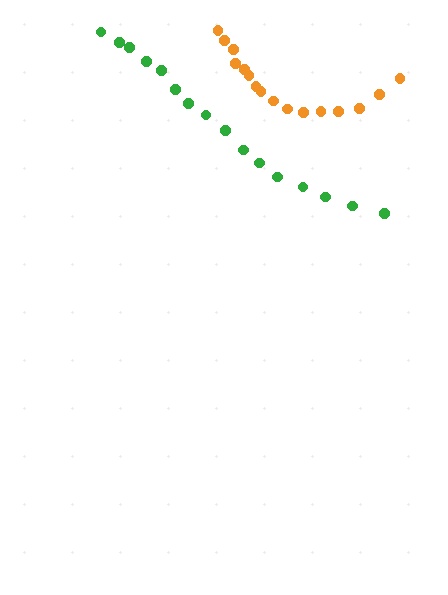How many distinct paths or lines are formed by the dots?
There are 2 distinct paths.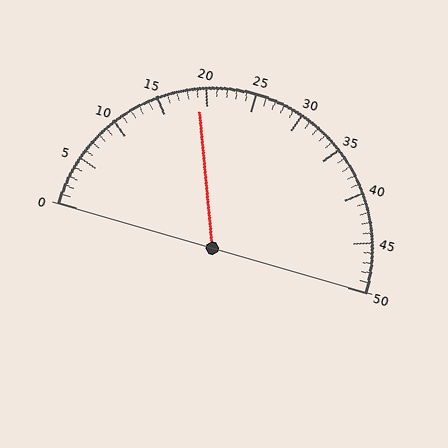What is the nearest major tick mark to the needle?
The nearest major tick mark is 20.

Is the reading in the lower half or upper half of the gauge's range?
The reading is in the lower half of the range (0 to 50).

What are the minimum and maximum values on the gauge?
The gauge ranges from 0 to 50.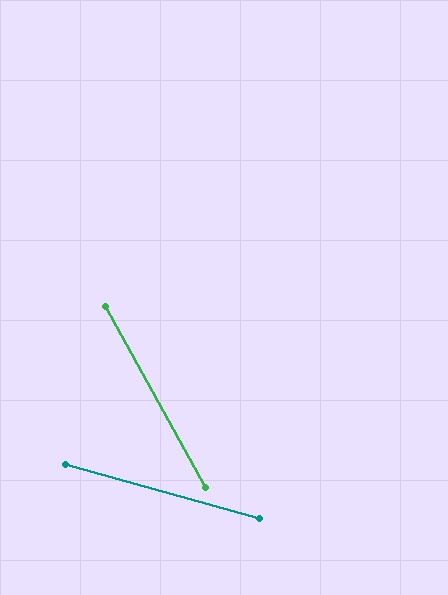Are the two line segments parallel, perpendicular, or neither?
Neither parallel nor perpendicular — they differ by about 46°.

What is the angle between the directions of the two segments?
Approximately 46 degrees.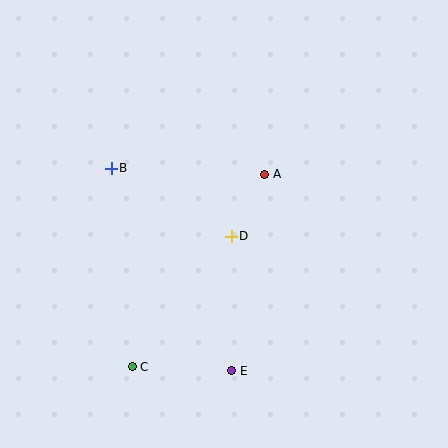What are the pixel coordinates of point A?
Point A is at (265, 174).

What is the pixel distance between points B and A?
The distance between B and A is 153 pixels.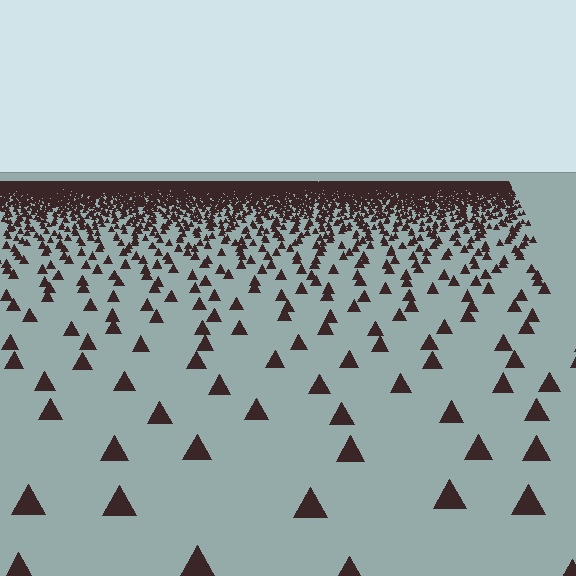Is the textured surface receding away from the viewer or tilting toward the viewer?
The surface is receding away from the viewer. Texture elements get smaller and denser toward the top.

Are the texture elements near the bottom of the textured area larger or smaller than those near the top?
Larger. Near the bottom, elements are closer to the viewer and appear at a bigger on-screen size.